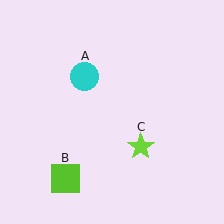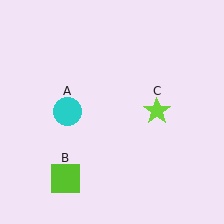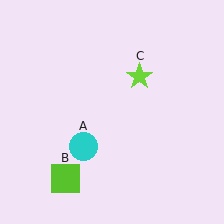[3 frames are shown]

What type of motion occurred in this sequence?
The cyan circle (object A), lime star (object C) rotated counterclockwise around the center of the scene.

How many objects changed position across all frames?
2 objects changed position: cyan circle (object A), lime star (object C).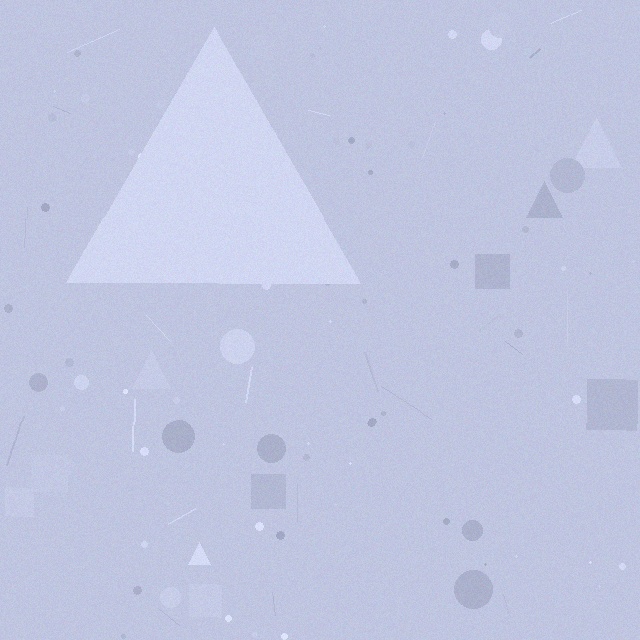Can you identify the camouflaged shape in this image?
The camouflaged shape is a triangle.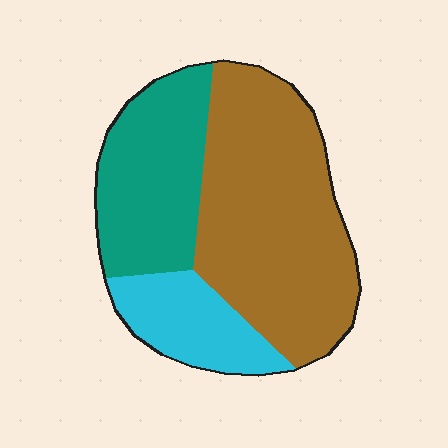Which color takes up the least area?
Cyan, at roughly 15%.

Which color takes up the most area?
Brown, at roughly 55%.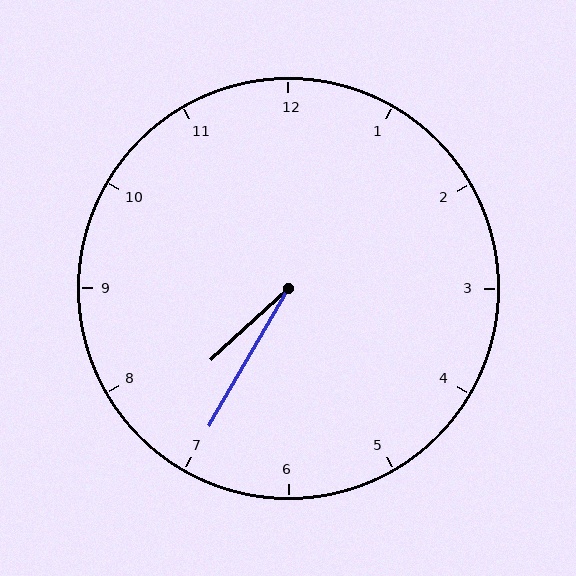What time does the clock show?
7:35.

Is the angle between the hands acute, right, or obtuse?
It is acute.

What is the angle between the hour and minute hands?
Approximately 18 degrees.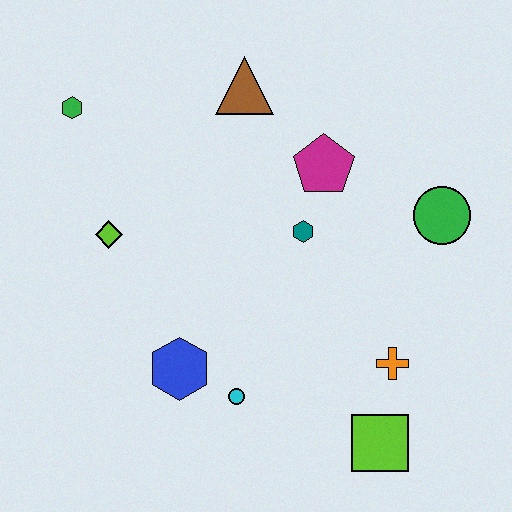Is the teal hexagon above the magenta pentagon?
No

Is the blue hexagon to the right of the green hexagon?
Yes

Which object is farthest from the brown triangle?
The lime square is farthest from the brown triangle.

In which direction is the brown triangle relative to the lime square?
The brown triangle is above the lime square.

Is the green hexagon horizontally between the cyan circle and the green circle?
No